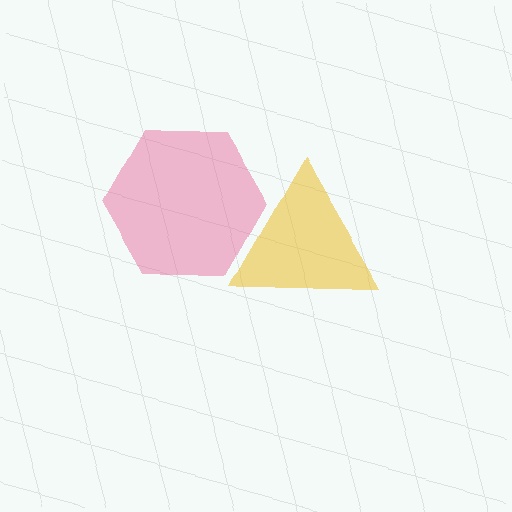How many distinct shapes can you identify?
There are 2 distinct shapes: a pink hexagon, a yellow triangle.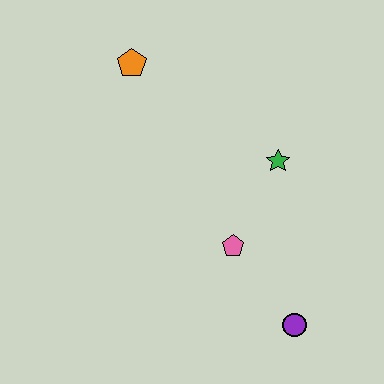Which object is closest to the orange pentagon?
The green star is closest to the orange pentagon.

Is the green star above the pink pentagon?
Yes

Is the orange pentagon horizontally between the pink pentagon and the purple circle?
No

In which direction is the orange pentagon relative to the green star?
The orange pentagon is to the left of the green star.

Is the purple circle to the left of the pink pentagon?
No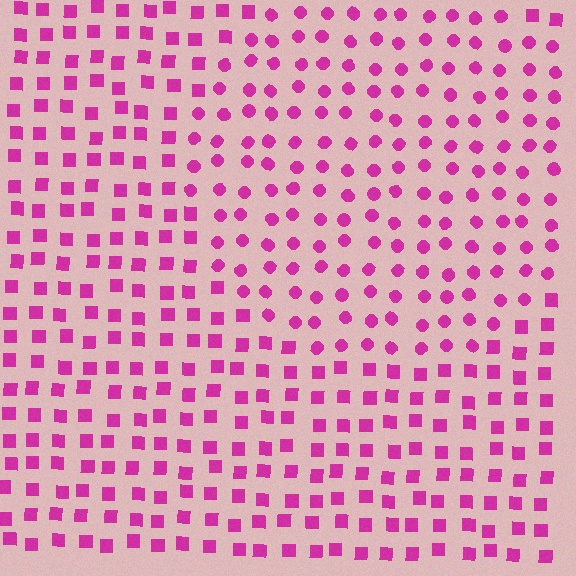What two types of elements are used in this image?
The image uses circles inside the circle region and squares outside it.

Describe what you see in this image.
The image is filled with small magenta elements arranged in a uniform grid. A circle-shaped region contains circles, while the surrounding area contains squares. The boundary is defined purely by the change in element shape.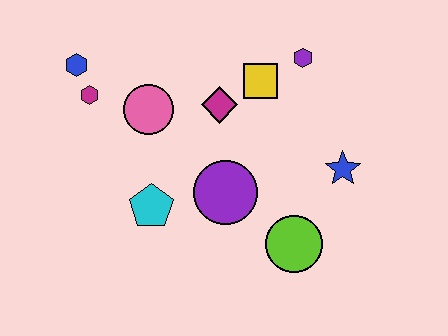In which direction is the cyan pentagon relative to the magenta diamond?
The cyan pentagon is below the magenta diamond.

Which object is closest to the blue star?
The lime circle is closest to the blue star.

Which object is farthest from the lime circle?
The blue hexagon is farthest from the lime circle.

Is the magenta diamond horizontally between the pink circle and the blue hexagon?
No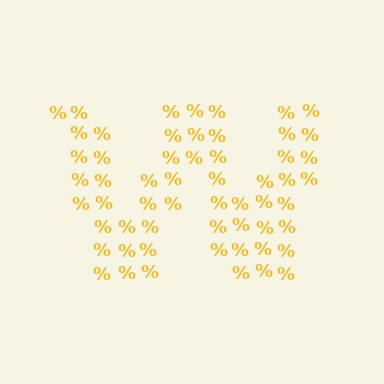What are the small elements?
The small elements are percent signs.